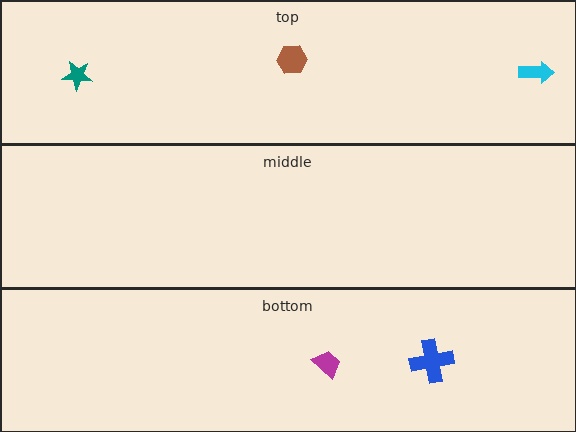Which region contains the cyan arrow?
The top region.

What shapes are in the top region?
The cyan arrow, the brown hexagon, the teal star.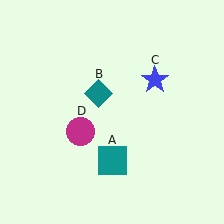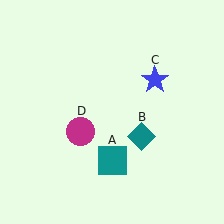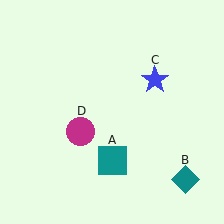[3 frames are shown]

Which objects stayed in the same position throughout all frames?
Teal square (object A) and blue star (object C) and magenta circle (object D) remained stationary.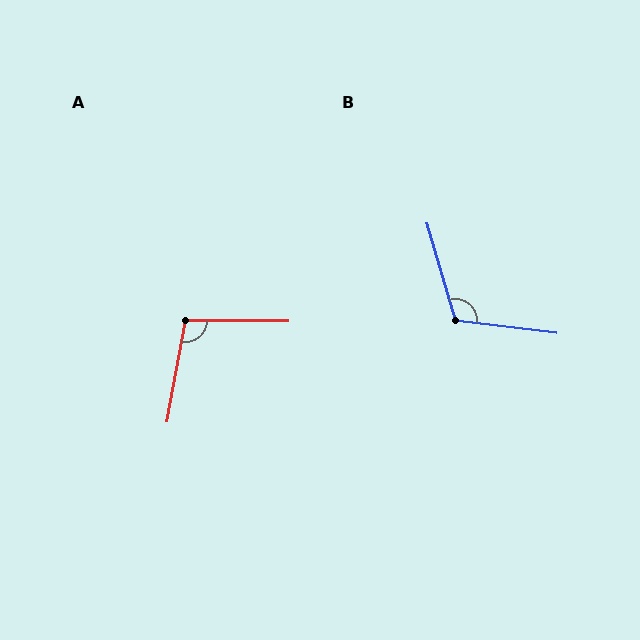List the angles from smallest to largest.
A (100°), B (113°).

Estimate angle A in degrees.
Approximately 100 degrees.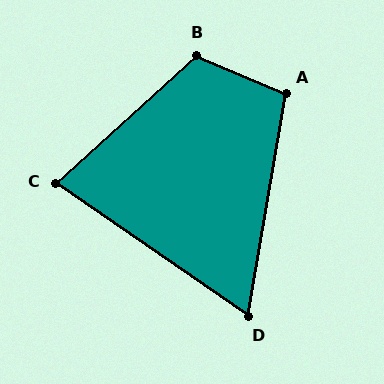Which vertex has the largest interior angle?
B, at approximately 115 degrees.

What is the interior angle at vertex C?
Approximately 77 degrees (acute).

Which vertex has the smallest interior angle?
D, at approximately 65 degrees.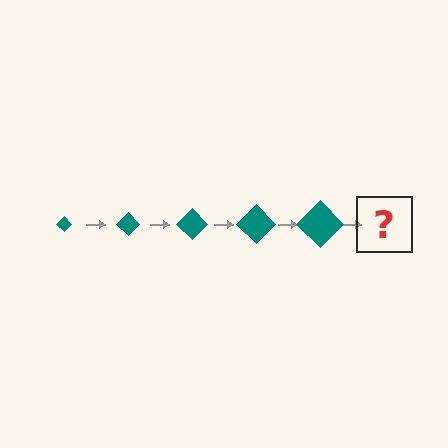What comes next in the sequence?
The next element should be a teal diamond, larger than the previous one.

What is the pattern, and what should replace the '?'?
The pattern is that the diamond gets progressively larger each step. The '?' should be a teal diamond, larger than the previous one.